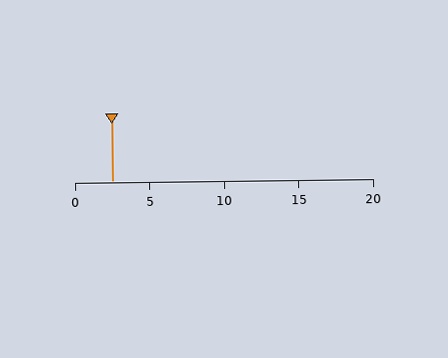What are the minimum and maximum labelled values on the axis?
The axis runs from 0 to 20.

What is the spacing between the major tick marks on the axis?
The major ticks are spaced 5 apart.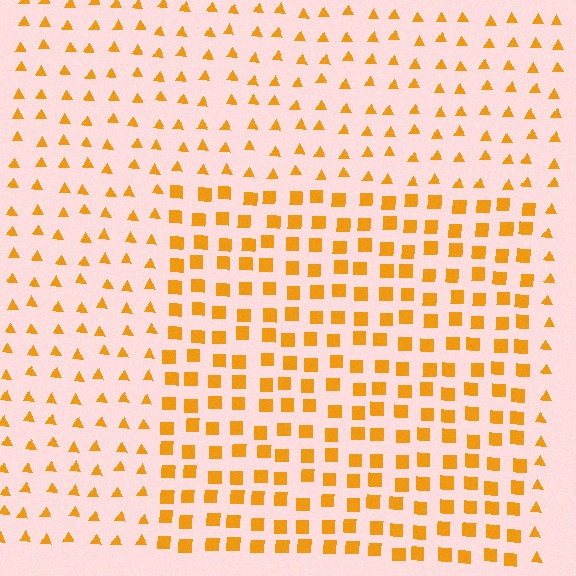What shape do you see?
I see a rectangle.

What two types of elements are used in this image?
The image uses squares inside the rectangle region and triangles outside it.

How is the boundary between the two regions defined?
The boundary is defined by a change in element shape: squares inside vs. triangles outside. All elements share the same color and spacing.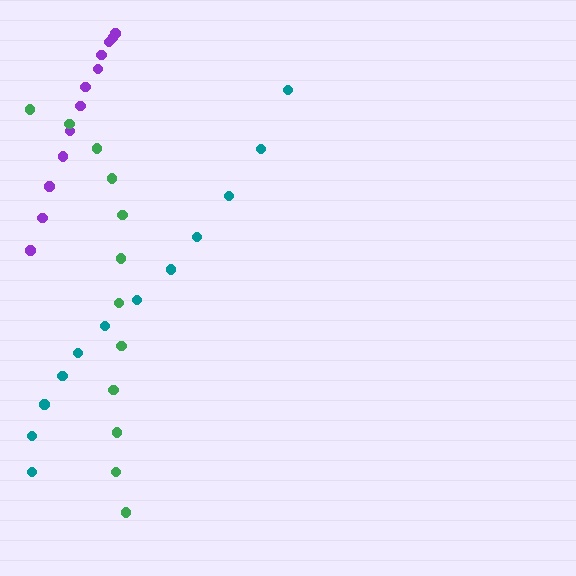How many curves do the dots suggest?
There are 3 distinct paths.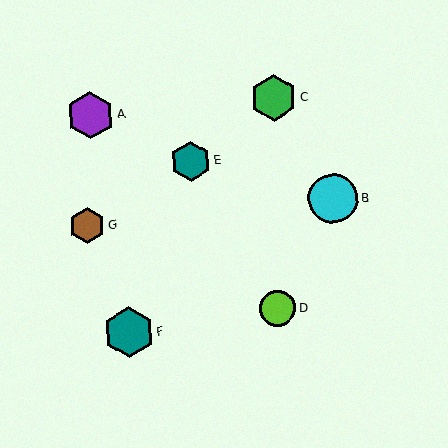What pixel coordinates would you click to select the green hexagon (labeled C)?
Click at (274, 98) to select the green hexagon C.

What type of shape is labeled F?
Shape F is a teal hexagon.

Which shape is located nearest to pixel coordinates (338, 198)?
The cyan circle (labeled B) at (333, 199) is nearest to that location.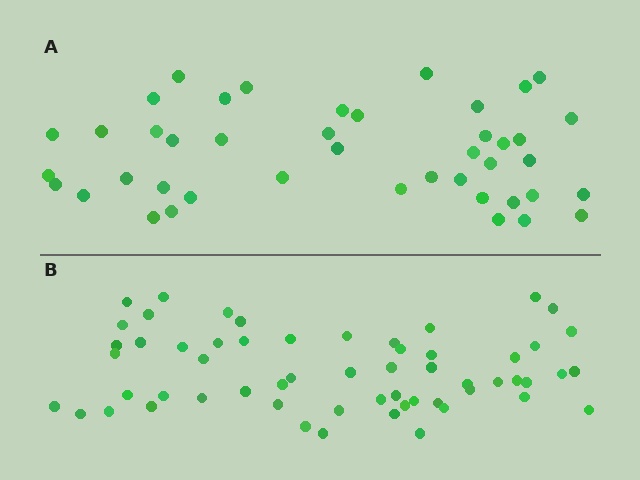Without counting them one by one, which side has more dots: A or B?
Region B (the bottom region) has more dots.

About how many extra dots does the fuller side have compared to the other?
Region B has approximately 15 more dots than region A.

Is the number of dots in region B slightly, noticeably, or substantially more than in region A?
Region B has noticeably more, but not dramatically so. The ratio is roughly 1.3 to 1.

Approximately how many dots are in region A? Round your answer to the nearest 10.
About 40 dots. (The exact count is 43, which rounds to 40.)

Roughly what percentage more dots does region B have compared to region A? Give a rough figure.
About 35% more.